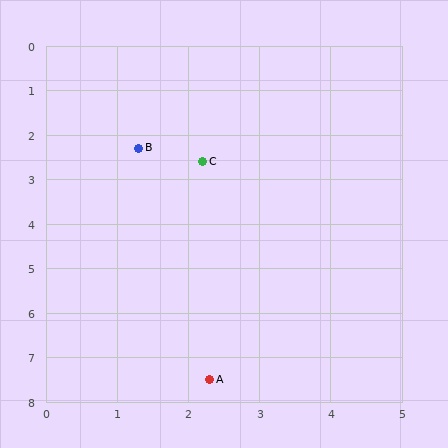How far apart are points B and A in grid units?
Points B and A are about 5.3 grid units apart.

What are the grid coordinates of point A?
Point A is at approximately (2.3, 7.5).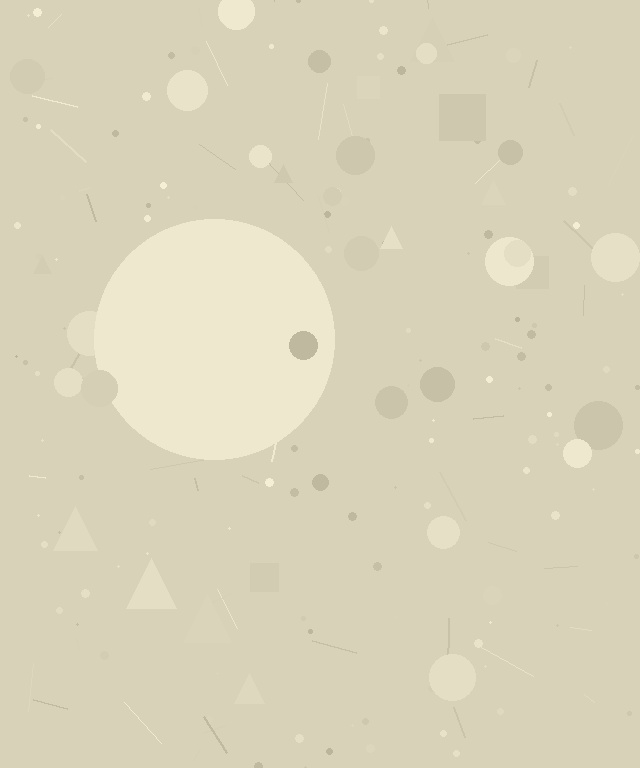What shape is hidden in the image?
A circle is hidden in the image.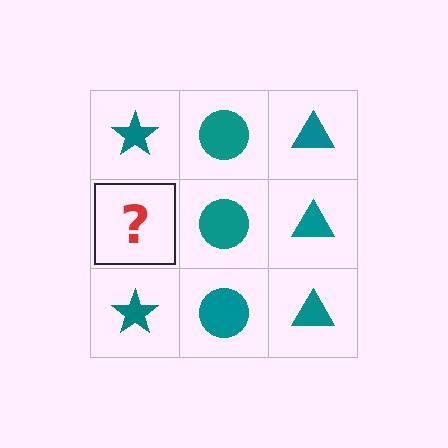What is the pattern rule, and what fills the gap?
The rule is that each column has a consistent shape. The gap should be filled with a teal star.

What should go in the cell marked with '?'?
The missing cell should contain a teal star.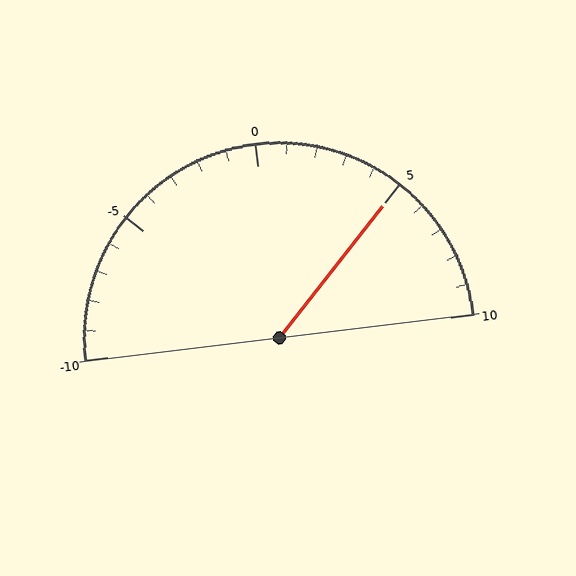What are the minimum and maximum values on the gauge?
The gauge ranges from -10 to 10.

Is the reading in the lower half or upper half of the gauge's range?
The reading is in the upper half of the range (-10 to 10).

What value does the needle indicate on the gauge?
The needle indicates approximately 5.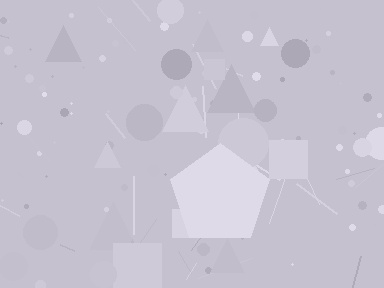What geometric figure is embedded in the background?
A pentagon is embedded in the background.